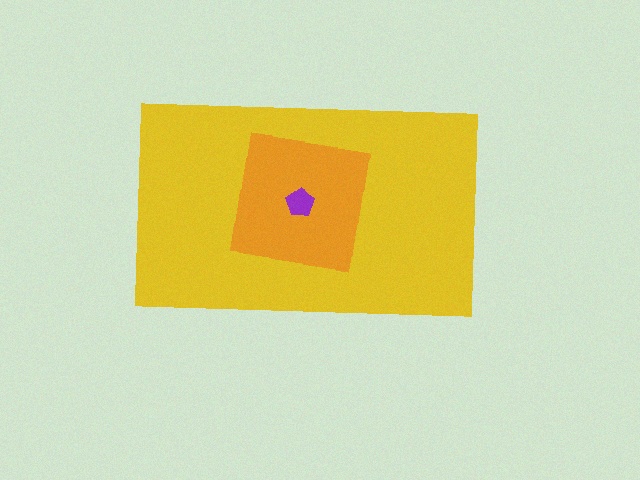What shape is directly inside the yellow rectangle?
The orange square.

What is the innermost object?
The purple pentagon.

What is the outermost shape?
The yellow rectangle.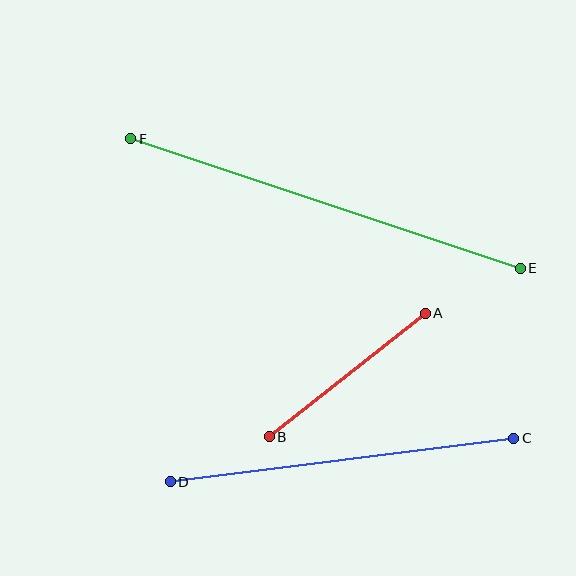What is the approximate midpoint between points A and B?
The midpoint is at approximately (347, 375) pixels.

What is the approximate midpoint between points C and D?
The midpoint is at approximately (342, 460) pixels.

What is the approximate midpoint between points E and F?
The midpoint is at approximately (326, 203) pixels.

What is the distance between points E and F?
The distance is approximately 411 pixels.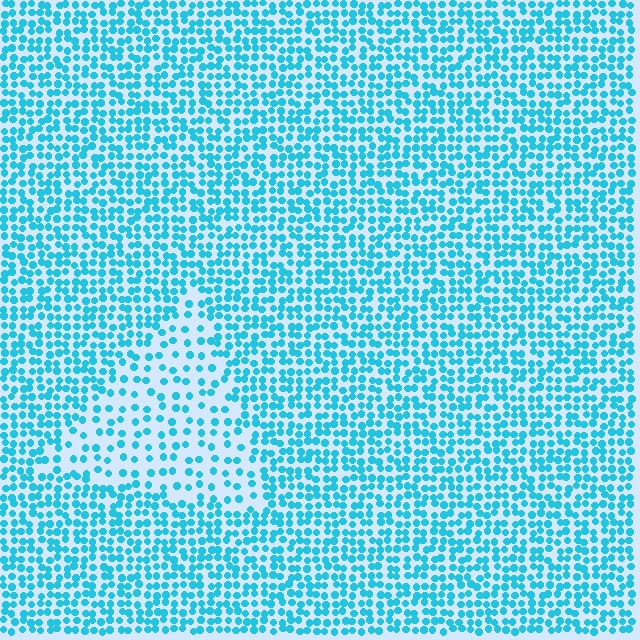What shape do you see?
I see a triangle.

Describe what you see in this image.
The image contains small cyan elements arranged at two different densities. A triangle-shaped region is visible where the elements are less densely packed than the surrounding area.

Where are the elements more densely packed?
The elements are more densely packed outside the triangle boundary.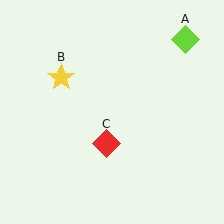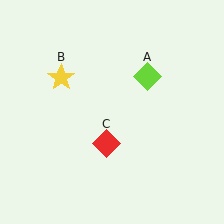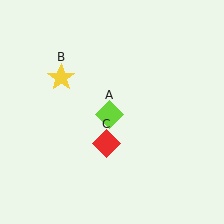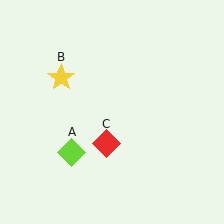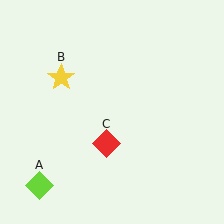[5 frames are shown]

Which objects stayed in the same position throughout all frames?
Yellow star (object B) and red diamond (object C) remained stationary.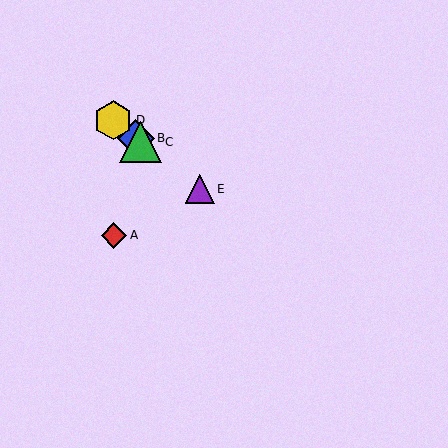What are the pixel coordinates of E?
Object E is at (200, 189).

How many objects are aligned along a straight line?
4 objects (B, C, D, E) are aligned along a straight line.